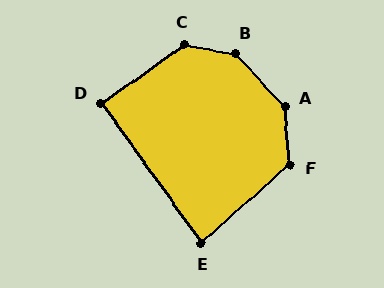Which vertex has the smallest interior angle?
E, at approximately 84 degrees.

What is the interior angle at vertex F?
Approximately 127 degrees (obtuse).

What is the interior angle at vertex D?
Approximately 90 degrees (approximately right).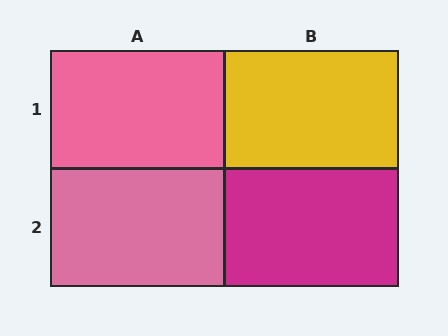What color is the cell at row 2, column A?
Pink.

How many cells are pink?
2 cells are pink.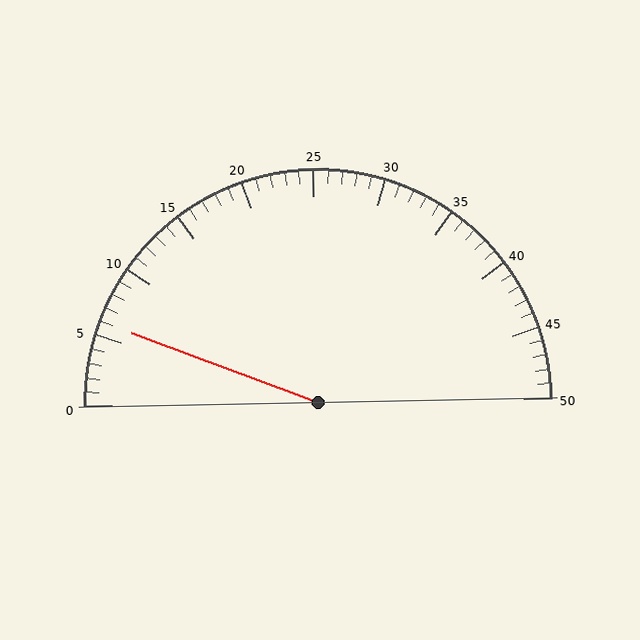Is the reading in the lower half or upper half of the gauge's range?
The reading is in the lower half of the range (0 to 50).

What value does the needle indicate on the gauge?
The needle indicates approximately 6.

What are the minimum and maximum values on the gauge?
The gauge ranges from 0 to 50.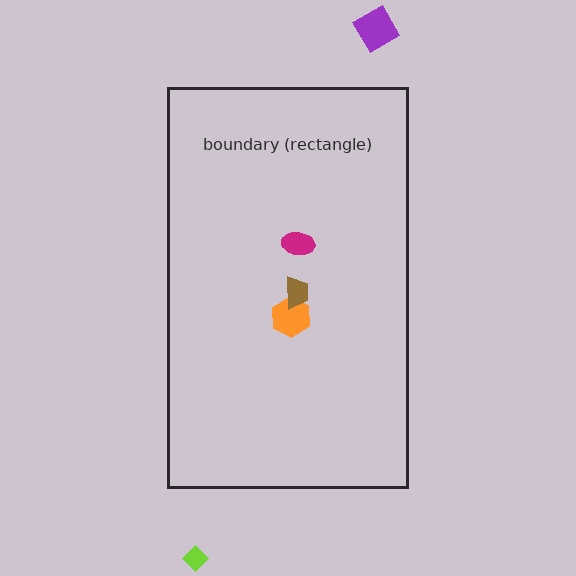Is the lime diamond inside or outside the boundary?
Outside.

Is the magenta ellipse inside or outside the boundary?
Inside.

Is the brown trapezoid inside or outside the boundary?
Inside.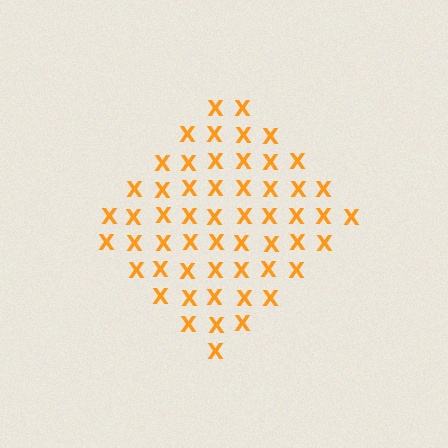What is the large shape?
The large shape is a diamond.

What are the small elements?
The small elements are letter X's.